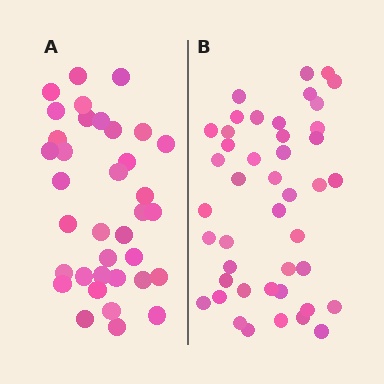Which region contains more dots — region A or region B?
Region B (the right region) has more dots.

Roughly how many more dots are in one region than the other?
Region B has roughly 8 or so more dots than region A.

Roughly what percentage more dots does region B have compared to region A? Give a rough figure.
About 20% more.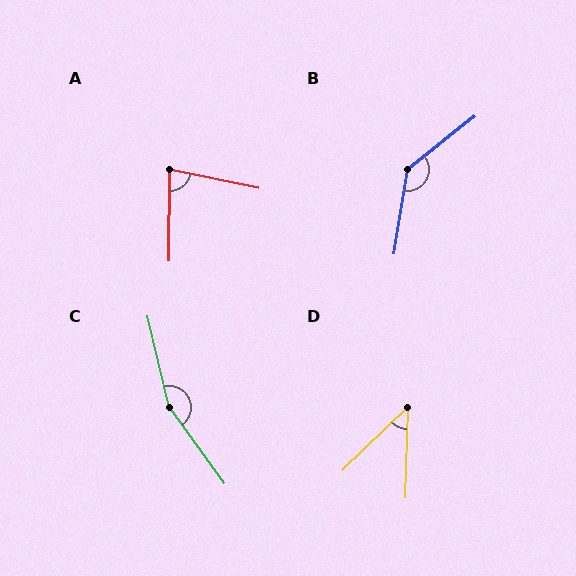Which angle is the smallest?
D, at approximately 44 degrees.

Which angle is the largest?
C, at approximately 157 degrees.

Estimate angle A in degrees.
Approximately 79 degrees.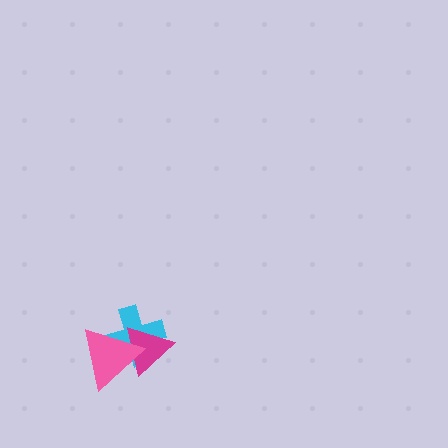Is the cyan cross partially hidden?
Yes, it is partially covered by another shape.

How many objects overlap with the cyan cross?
2 objects overlap with the cyan cross.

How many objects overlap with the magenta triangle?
2 objects overlap with the magenta triangle.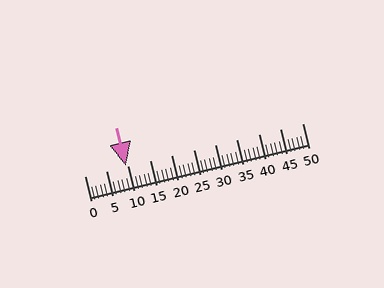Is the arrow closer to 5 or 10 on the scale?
The arrow is closer to 10.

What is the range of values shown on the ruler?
The ruler shows values from 0 to 50.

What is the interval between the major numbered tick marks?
The major tick marks are spaced 5 units apart.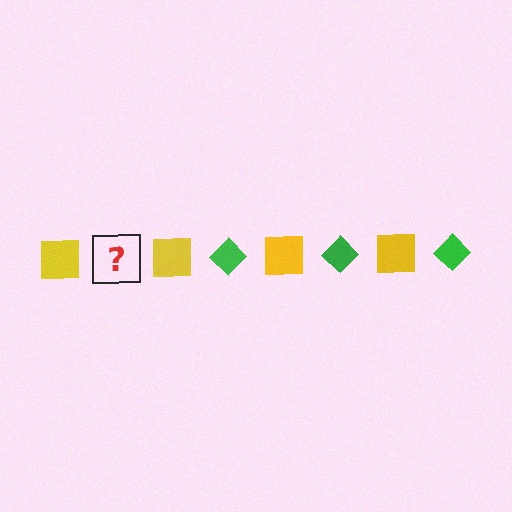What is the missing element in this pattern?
The missing element is a green diamond.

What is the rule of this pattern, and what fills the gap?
The rule is that the pattern alternates between yellow square and green diamond. The gap should be filled with a green diamond.